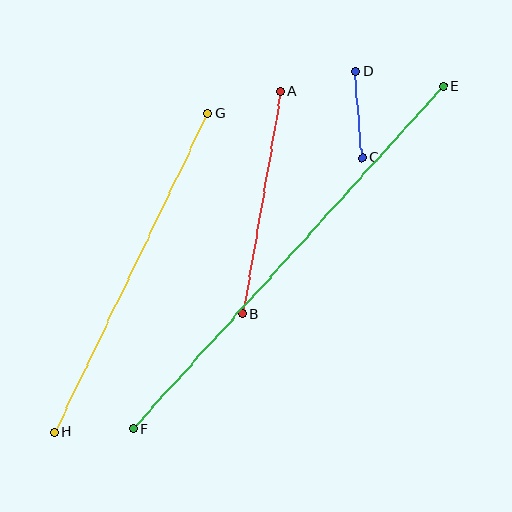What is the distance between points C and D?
The distance is approximately 87 pixels.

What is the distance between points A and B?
The distance is approximately 226 pixels.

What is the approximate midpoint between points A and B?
The midpoint is at approximately (262, 203) pixels.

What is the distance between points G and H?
The distance is approximately 354 pixels.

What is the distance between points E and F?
The distance is approximately 462 pixels.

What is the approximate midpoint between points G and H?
The midpoint is at approximately (131, 273) pixels.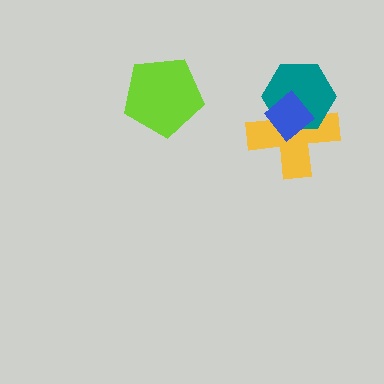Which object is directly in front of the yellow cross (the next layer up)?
The teal hexagon is directly in front of the yellow cross.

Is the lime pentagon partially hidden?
No, no other shape covers it.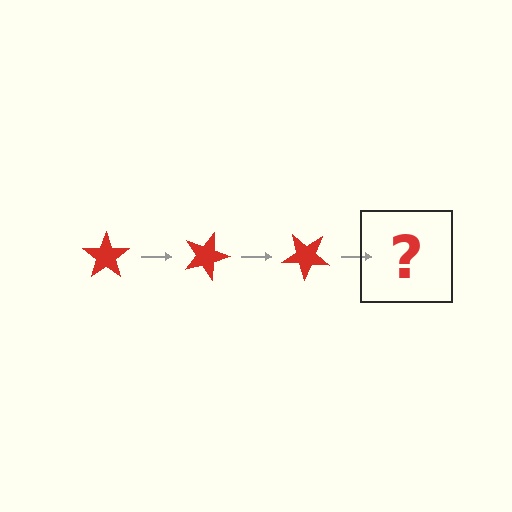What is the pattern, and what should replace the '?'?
The pattern is that the star rotates 20 degrees each step. The '?' should be a red star rotated 60 degrees.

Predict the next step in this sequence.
The next step is a red star rotated 60 degrees.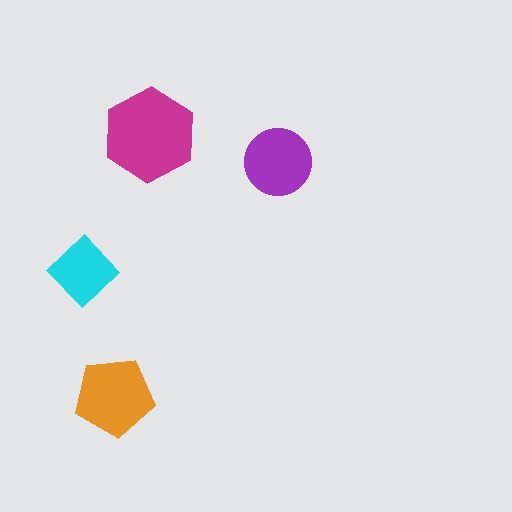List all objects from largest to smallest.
The magenta hexagon, the orange pentagon, the purple circle, the cyan diamond.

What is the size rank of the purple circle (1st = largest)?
3rd.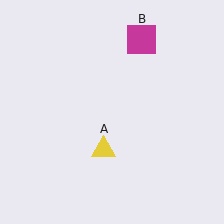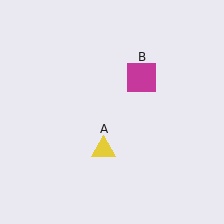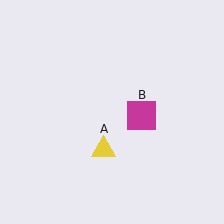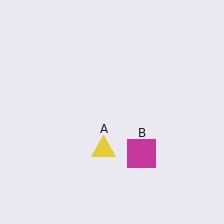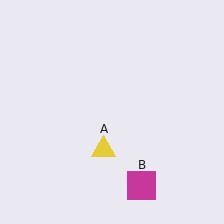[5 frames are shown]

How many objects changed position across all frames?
1 object changed position: magenta square (object B).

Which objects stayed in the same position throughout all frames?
Yellow triangle (object A) remained stationary.